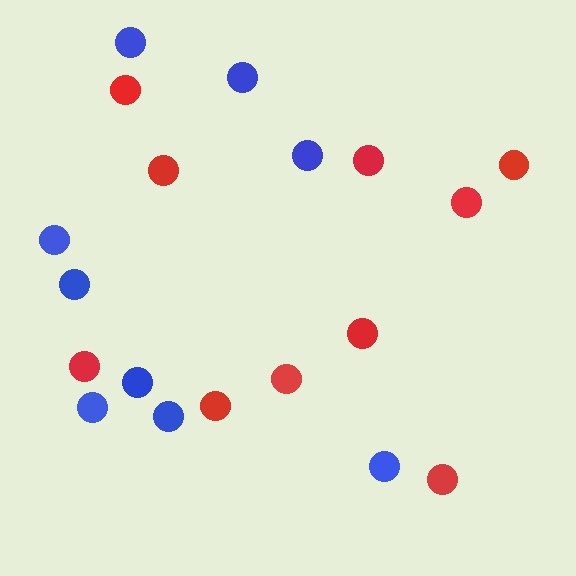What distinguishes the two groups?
There are 2 groups: one group of red circles (10) and one group of blue circles (9).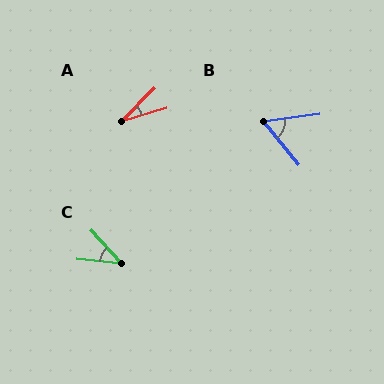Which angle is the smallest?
A, at approximately 28 degrees.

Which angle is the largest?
B, at approximately 58 degrees.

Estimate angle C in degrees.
Approximately 42 degrees.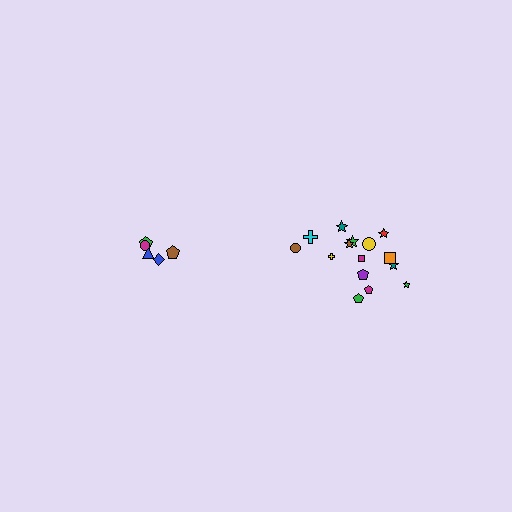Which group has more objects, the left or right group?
The right group.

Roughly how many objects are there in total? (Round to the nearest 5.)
Roughly 20 objects in total.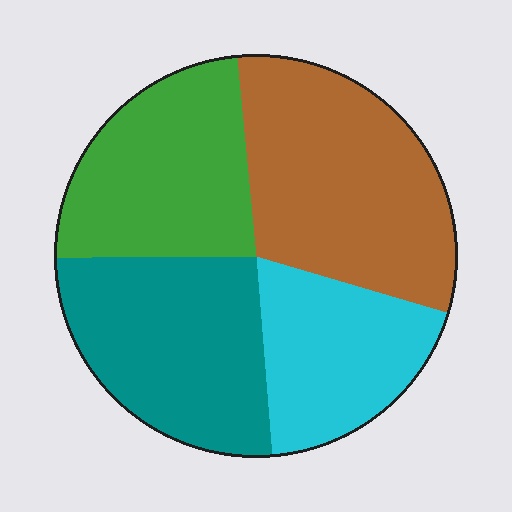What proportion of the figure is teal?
Teal takes up about one quarter (1/4) of the figure.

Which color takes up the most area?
Brown, at roughly 30%.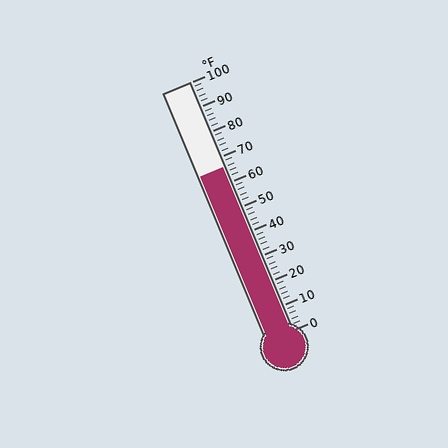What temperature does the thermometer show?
The thermometer shows approximately 66°F.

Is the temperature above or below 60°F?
The temperature is above 60°F.